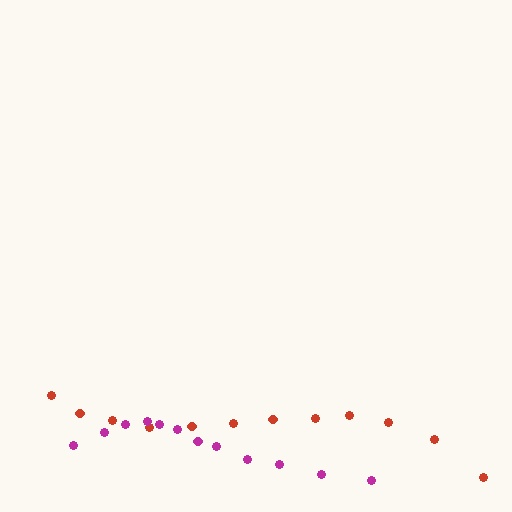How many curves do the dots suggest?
There are 2 distinct paths.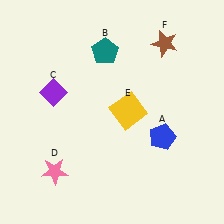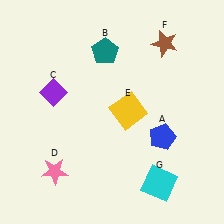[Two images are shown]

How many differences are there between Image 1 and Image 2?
There is 1 difference between the two images.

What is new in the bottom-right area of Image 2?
A cyan square (G) was added in the bottom-right area of Image 2.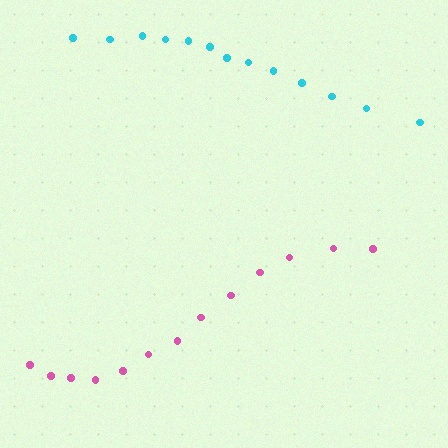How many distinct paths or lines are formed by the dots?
There are 2 distinct paths.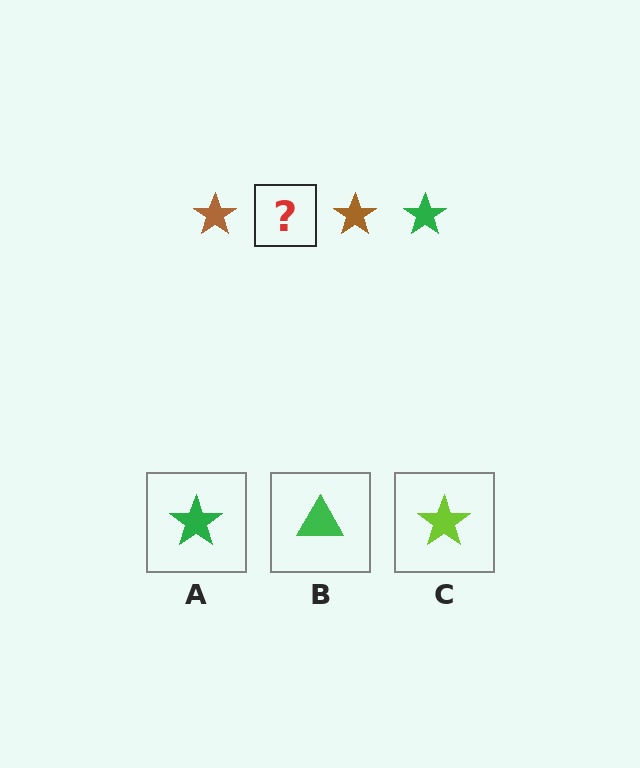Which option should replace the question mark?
Option A.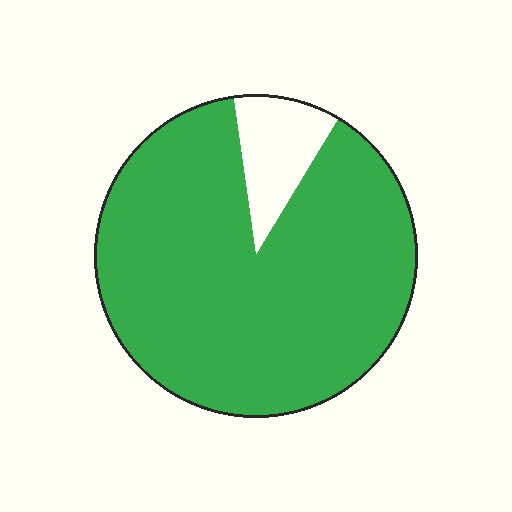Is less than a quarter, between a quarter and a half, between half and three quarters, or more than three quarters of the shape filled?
More than three quarters.